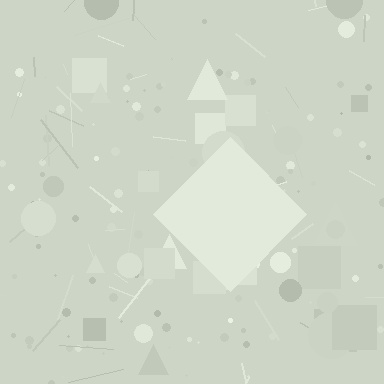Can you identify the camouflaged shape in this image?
The camouflaged shape is a diamond.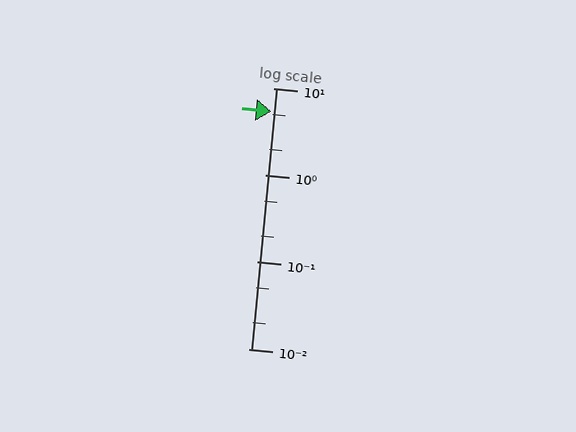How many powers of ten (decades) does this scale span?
The scale spans 3 decades, from 0.01 to 10.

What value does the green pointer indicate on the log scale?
The pointer indicates approximately 5.4.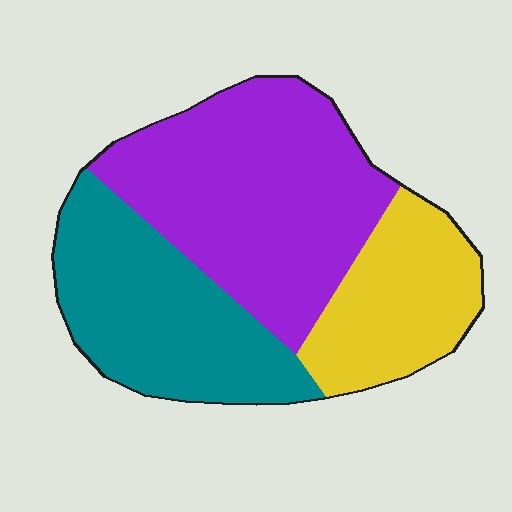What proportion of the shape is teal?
Teal covers around 30% of the shape.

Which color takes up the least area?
Yellow, at roughly 25%.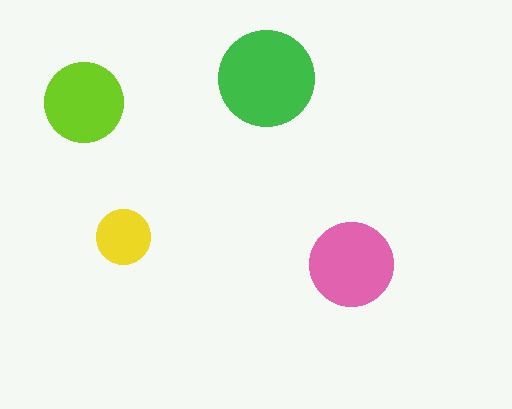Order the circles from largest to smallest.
the green one, the pink one, the lime one, the yellow one.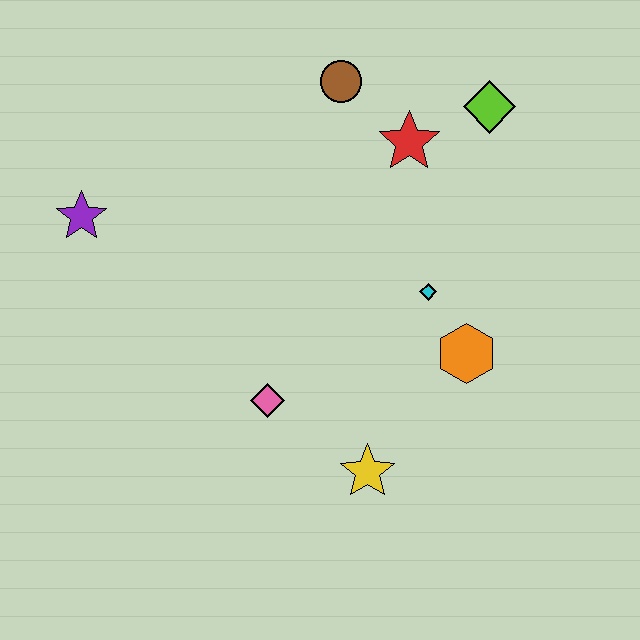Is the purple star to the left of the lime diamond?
Yes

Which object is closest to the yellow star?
The pink diamond is closest to the yellow star.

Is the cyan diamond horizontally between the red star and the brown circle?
No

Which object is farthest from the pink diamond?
The lime diamond is farthest from the pink diamond.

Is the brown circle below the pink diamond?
No